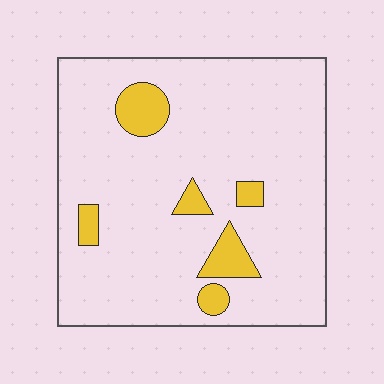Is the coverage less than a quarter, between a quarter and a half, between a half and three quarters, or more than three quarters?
Less than a quarter.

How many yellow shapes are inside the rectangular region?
6.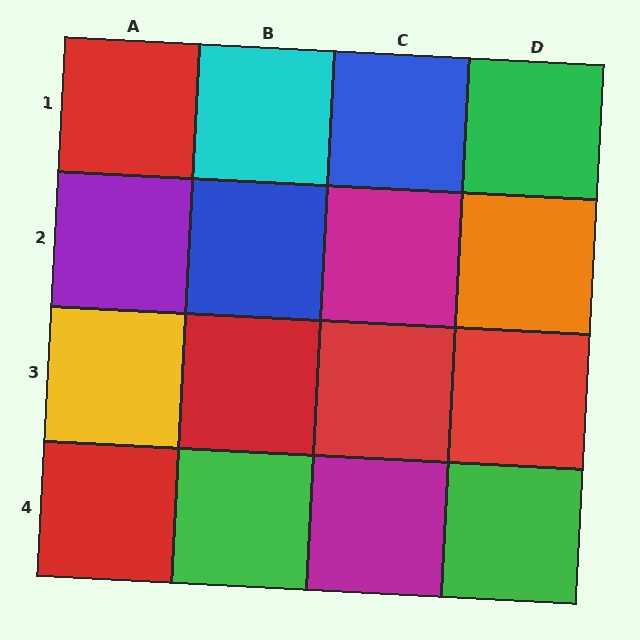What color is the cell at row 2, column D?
Orange.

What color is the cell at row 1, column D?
Green.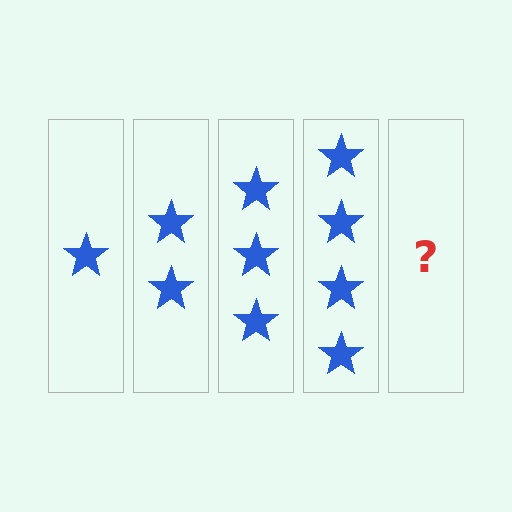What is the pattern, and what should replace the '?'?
The pattern is that each step adds one more star. The '?' should be 5 stars.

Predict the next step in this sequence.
The next step is 5 stars.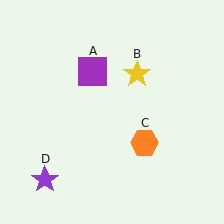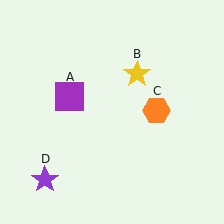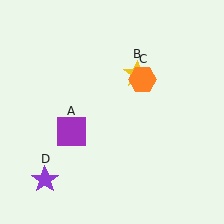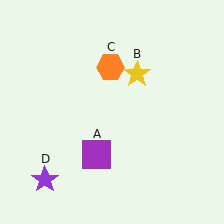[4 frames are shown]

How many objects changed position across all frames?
2 objects changed position: purple square (object A), orange hexagon (object C).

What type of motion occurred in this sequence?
The purple square (object A), orange hexagon (object C) rotated counterclockwise around the center of the scene.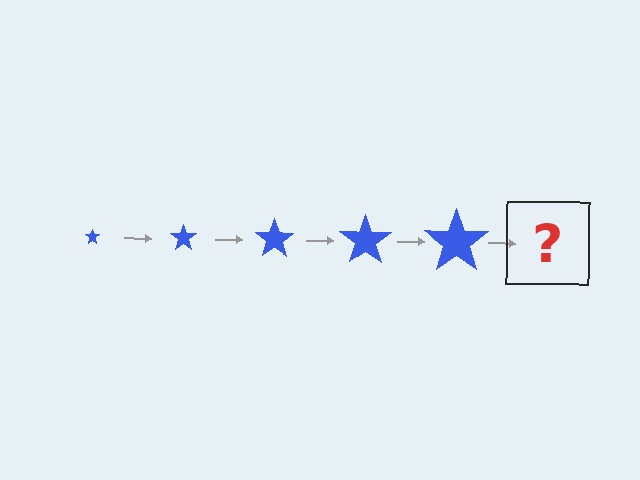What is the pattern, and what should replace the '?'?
The pattern is that the star gets progressively larger each step. The '?' should be a blue star, larger than the previous one.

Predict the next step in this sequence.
The next step is a blue star, larger than the previous one.